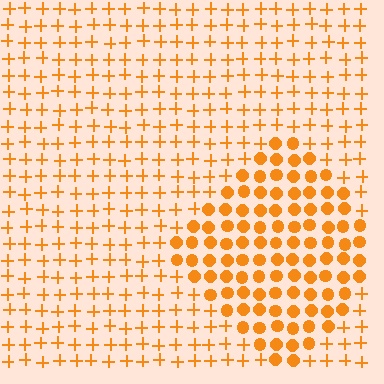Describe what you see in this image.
The image is filled with small orange elements arranged in a uniform grid. A diamond-shaped region contains circles, while the surrounding area contains plus signs. The boundary is defined purely by the change in element shape.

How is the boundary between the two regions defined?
The boundary is defined by a change in element shape: circles inside vs. plus signs outside. All elements share the same color and spacing.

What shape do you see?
I see a diamond.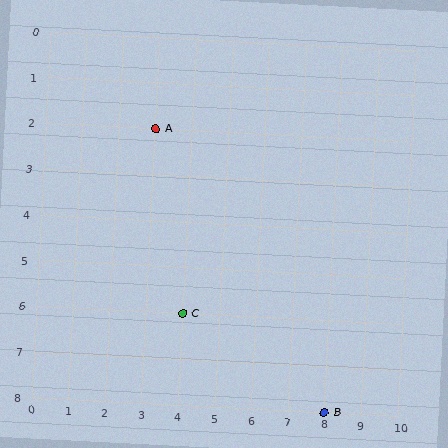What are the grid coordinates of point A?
Point A is at grid coordinates (3, 2).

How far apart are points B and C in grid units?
Points B and C are 4 columns and 2 rows apart (about 4.5 grid units diagonally).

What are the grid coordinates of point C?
Point C is at grid coordinates (4, 6).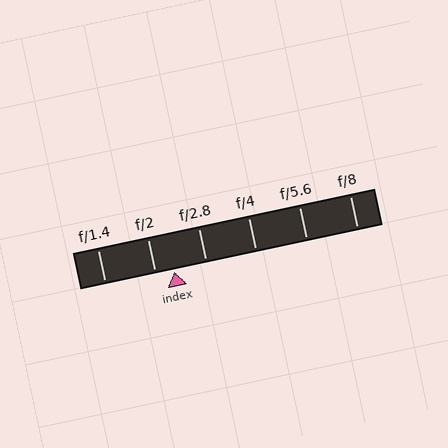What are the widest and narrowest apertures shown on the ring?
The widest aperture shown is f/1.4 and the narrowest is f/8.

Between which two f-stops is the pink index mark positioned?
The index mark is between f/2 and f/2.8.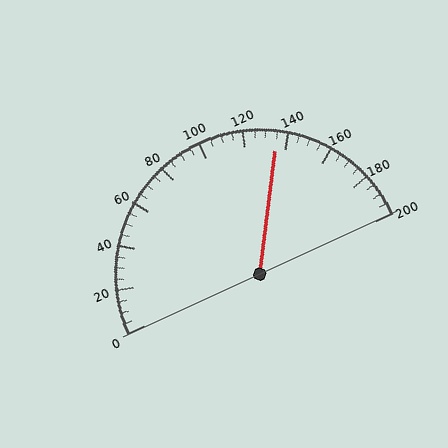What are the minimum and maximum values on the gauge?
The gauge ranges from 0 to 200.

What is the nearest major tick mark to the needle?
The nearest major tick mark is 140.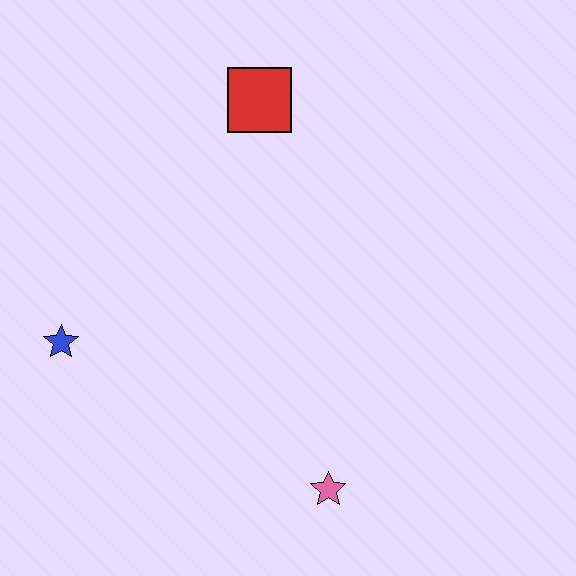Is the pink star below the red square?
Yes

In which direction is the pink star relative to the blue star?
The pink star is to the right of the blue star.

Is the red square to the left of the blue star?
No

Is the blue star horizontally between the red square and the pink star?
No